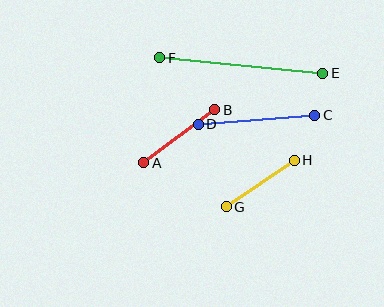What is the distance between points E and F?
The distance is approximately 164 pixels.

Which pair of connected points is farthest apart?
Points E and F are farthest apart.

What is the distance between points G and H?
The distance is approximately 82 pixels.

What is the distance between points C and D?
The distance is approximately 117 pixels.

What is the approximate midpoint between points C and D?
The midpoint is at approximately (256, 120) pixels.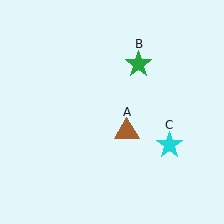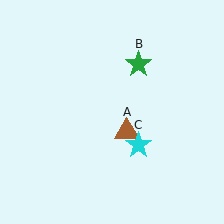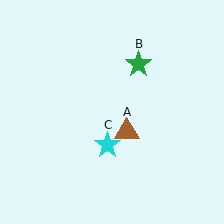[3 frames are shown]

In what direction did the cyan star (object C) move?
The cyan star (object C) moved left.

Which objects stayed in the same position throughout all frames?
Brown triangle (object A) and green star (object B) remained stationary.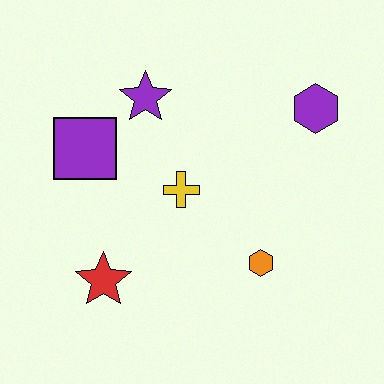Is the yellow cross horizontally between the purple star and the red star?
No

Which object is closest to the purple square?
The purple star is closest to the purple square.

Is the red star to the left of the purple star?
Yes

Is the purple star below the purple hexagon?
No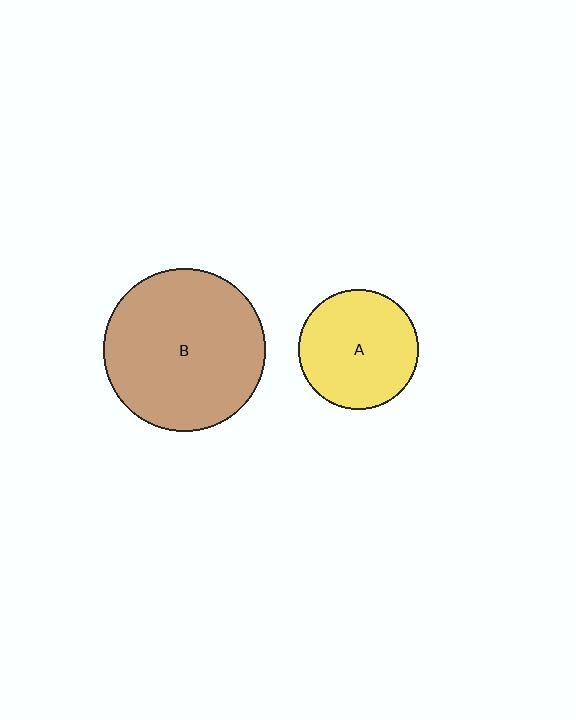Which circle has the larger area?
Circle B (brown).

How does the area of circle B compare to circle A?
Approximately 1.8 times.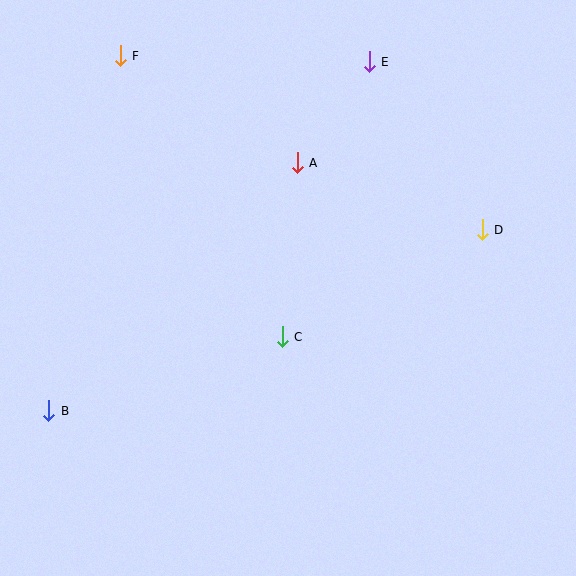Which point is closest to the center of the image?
Point C at (282, 337) is closest to the center.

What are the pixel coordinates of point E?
Point E is at (369, 62).